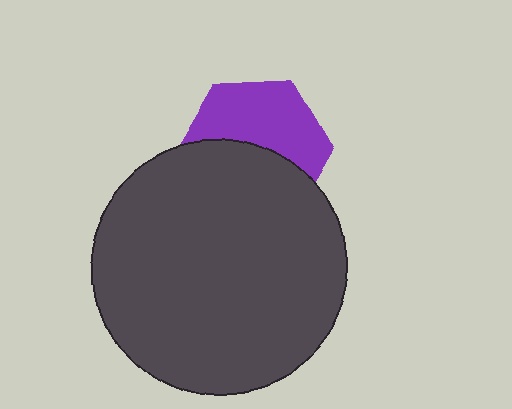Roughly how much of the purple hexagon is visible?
About half of it is visible (roughly 50%).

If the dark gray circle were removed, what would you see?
You would see the complete purple hexagon.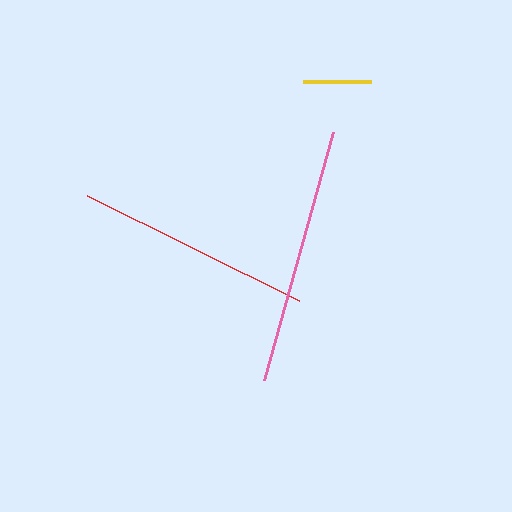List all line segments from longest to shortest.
From longest to shortest: pink, red, yellow.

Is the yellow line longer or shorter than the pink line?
The pink line is longer than the yellow line.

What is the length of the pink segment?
The pink segment is approximately 257 pixels long.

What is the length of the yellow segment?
The yellow segment is approximately 68 pixels long.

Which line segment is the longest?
The pink line is the longest at approximately 257 pixels.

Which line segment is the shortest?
The yellow line is the shortest at approximately 68 pixels.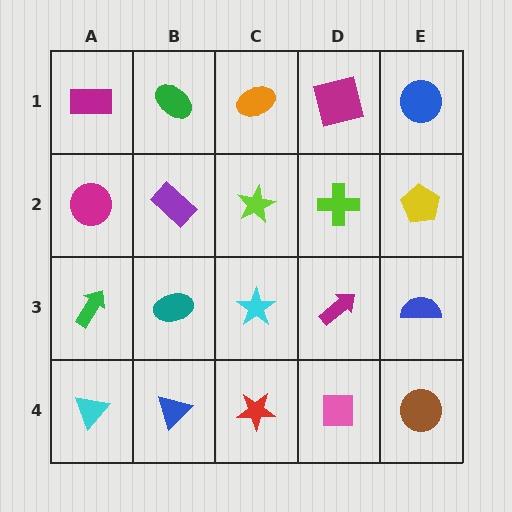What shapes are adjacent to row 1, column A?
A magenta circle (row 2, column A), a green ellipse (row 1, column B).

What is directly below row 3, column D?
A pink square.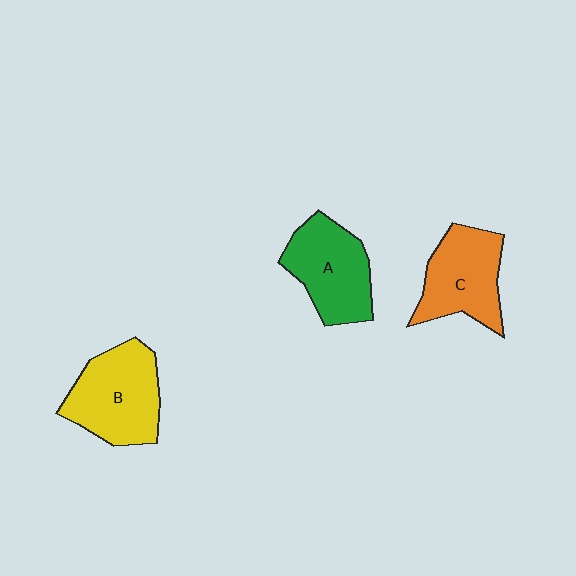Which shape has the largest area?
Shape B (yellow).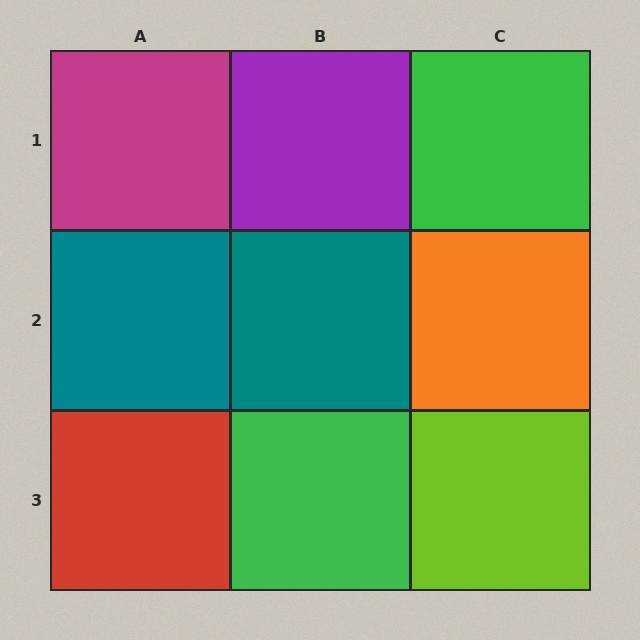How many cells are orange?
1 cell is orange.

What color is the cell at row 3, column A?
Red.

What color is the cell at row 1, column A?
Magenta.